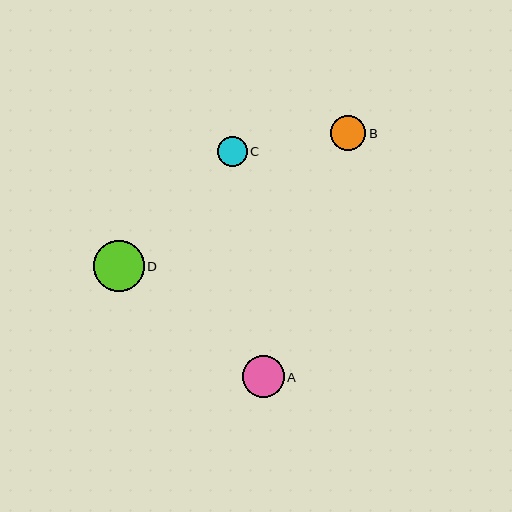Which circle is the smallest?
Circle C is the smallest with a size of approximately 30 pixels.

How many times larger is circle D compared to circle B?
Circle D is approximately 1.4 times the size of circle B.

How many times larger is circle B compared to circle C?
Circle B is approximately 1.2 times the size of circle C.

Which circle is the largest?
Circle D is the largest with a size of approximately 51 pixels.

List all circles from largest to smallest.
From largest to smallest: D, A, B, C.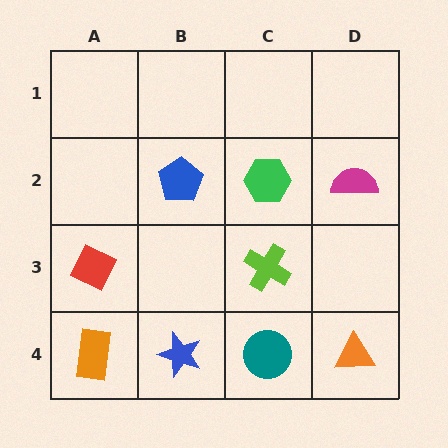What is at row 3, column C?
A lime cross.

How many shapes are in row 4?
4 shapes.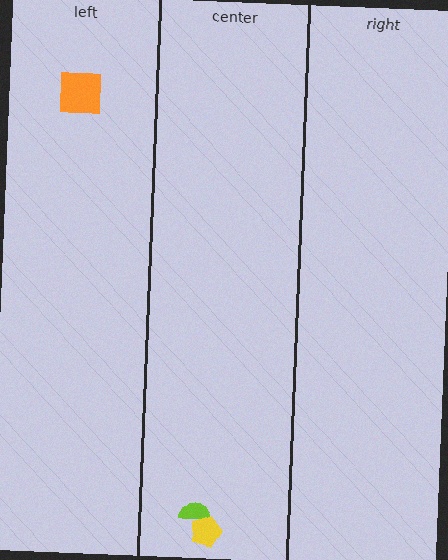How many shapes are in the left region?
1.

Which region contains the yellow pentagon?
The center region.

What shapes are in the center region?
The lime semicircle, the yellow pentagon.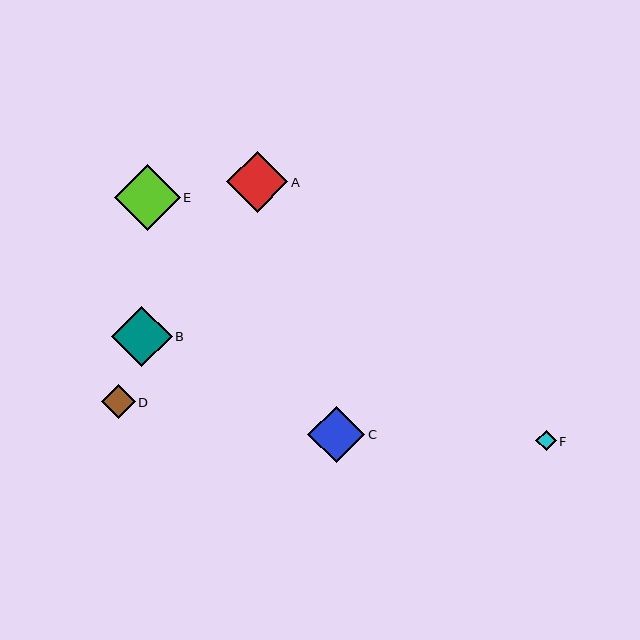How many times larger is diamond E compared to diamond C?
Diamond E is approximately 1.2 times the size of diamond C.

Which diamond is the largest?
Diamond E is the largest with a size of approximately 66 pixels.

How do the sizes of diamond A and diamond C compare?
Diamond A and diamond C are approximately the same size.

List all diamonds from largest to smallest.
From largest to smallest: E, A, B, C, D, F.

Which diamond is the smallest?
Diamond F is the smallest with a size of approximately 20 pixels.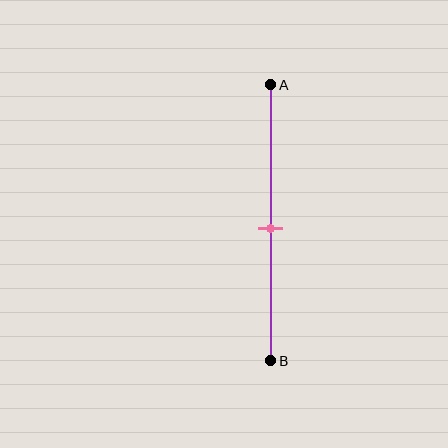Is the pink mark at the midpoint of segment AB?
Yes, the mark is approximately at the midpoint.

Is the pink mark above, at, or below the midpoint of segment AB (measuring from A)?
The pink mark is approximately at the midpoint of segment AB.